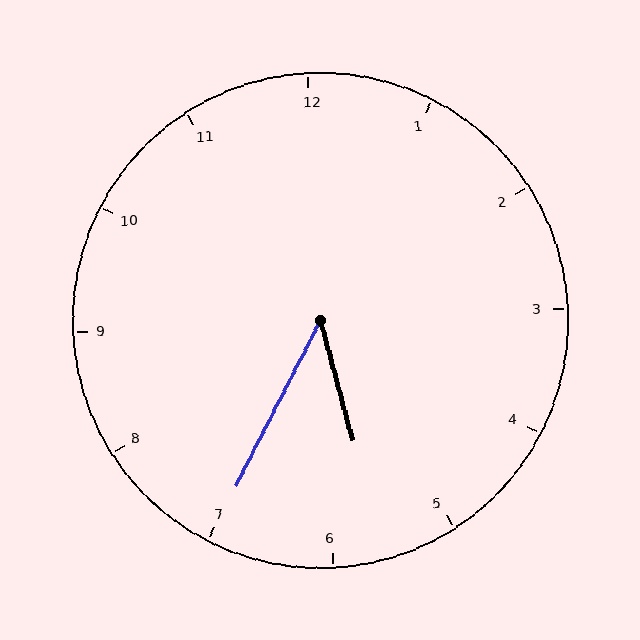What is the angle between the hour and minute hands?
Approximately 42 degrees.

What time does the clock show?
5:35.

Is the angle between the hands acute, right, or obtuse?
It is acute.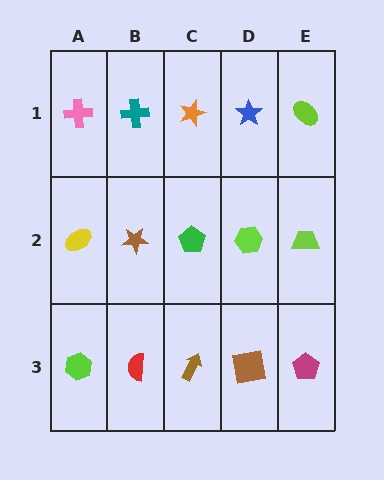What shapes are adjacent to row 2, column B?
A teal cross (row 1, column B), a red semicircle (row 3, column B), a yellow ellipse (row 2, column A), a green pentagon (row 2, column C).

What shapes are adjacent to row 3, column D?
A lime hexagon (row 2, column D), a brown arrow (row 3, column C), a magenta pentagon (row 3, column E).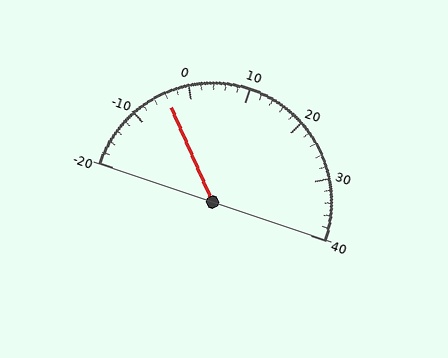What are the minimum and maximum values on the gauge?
The gauge ranges from -20 to 40.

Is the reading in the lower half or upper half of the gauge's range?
The reading is in the lower half of the range (-20 to 40).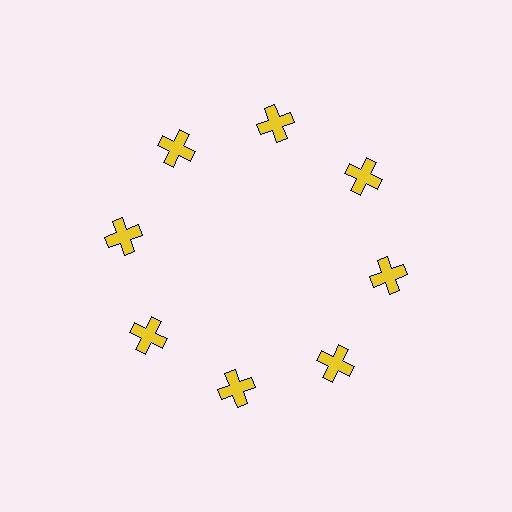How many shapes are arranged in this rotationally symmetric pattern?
There are 8 shapes, arranged in 8 groups of 1.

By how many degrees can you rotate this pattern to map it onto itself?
The pattern maps onto itself every 45 degrees of rotation.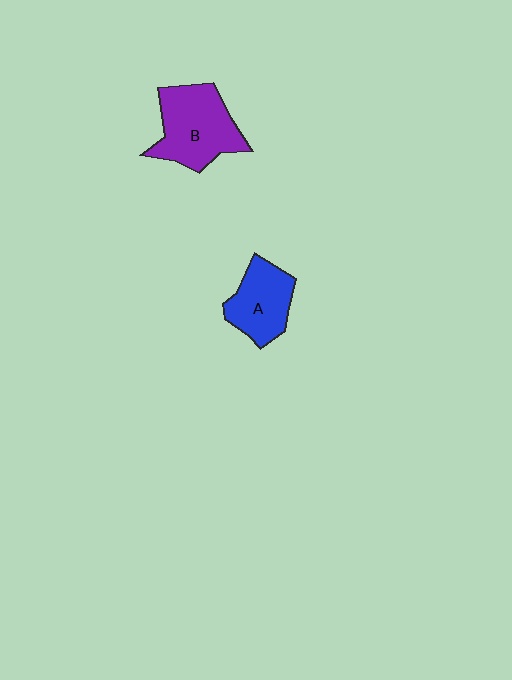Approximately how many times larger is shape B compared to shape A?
Approximately 1.4 times.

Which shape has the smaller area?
Shape A (blue).